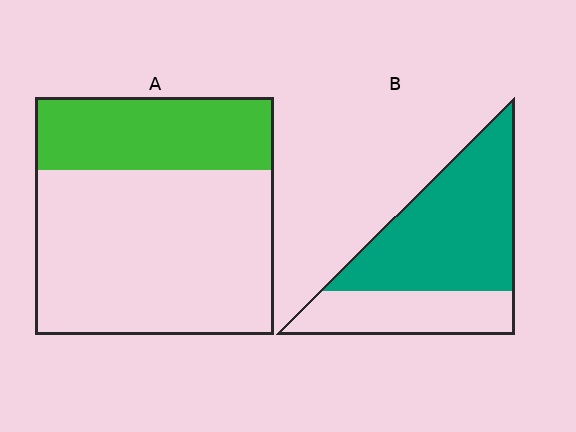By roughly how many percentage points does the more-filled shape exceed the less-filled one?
By roughly 35 percentage points (B over A).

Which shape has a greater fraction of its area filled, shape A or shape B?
Shape B.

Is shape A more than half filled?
No.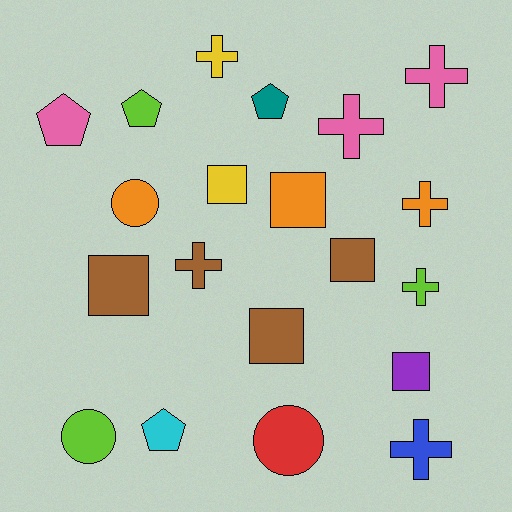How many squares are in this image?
There are 6 squares.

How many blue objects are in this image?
There is 1 blue object.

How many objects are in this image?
There are 20 objects.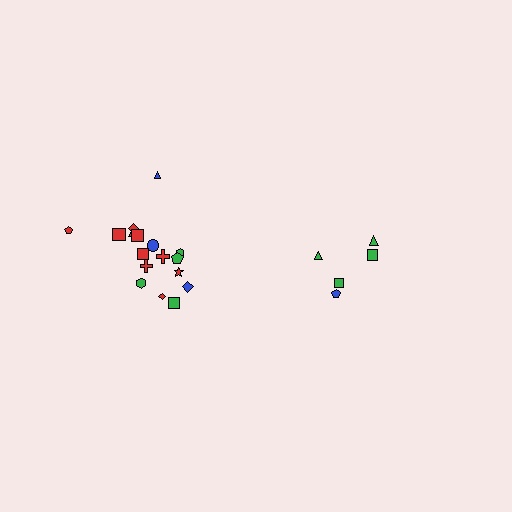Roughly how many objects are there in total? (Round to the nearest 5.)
Roughly 25 objects in total.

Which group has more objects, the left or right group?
The left group.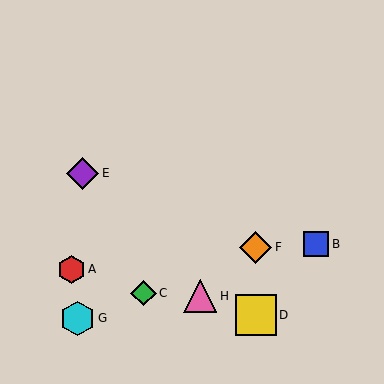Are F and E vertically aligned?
No, F is at x≈256 and E is at x≈83.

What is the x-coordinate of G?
Object G is at x≈78.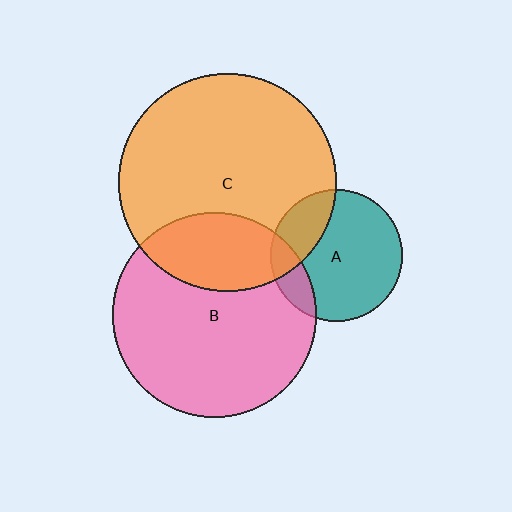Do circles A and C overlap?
Yes.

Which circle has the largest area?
Circle C (orange).